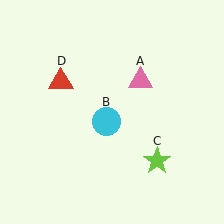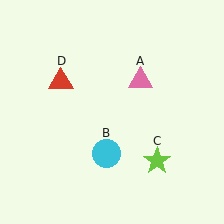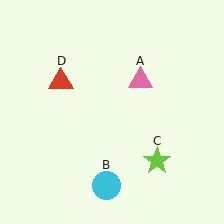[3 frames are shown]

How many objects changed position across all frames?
1 object changed position: cyan circle (object B).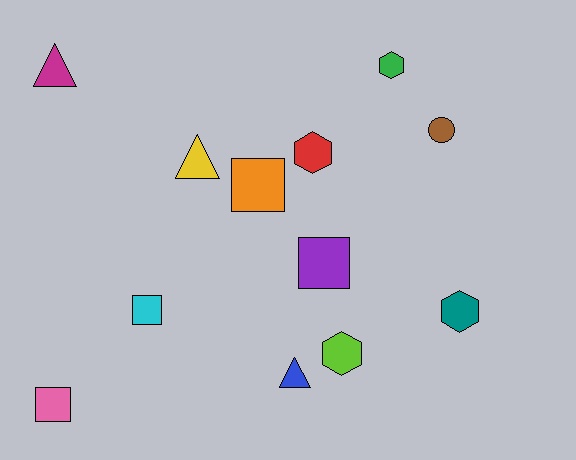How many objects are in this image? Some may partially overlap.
There are 12 objects.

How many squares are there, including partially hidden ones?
There are 4 squares.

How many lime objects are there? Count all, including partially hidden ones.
There is 1 lime object.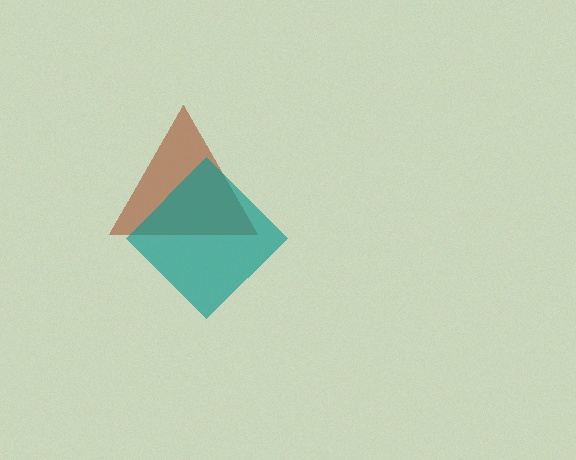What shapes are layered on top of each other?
The layered shapes are: a brown triangle, a teal diamond.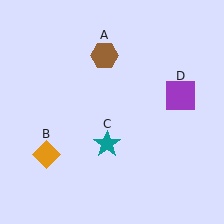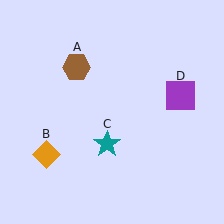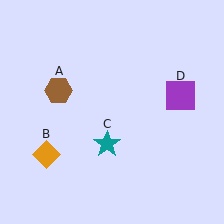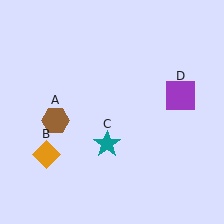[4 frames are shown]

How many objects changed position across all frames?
1 object changed position: brown hexagon (object A).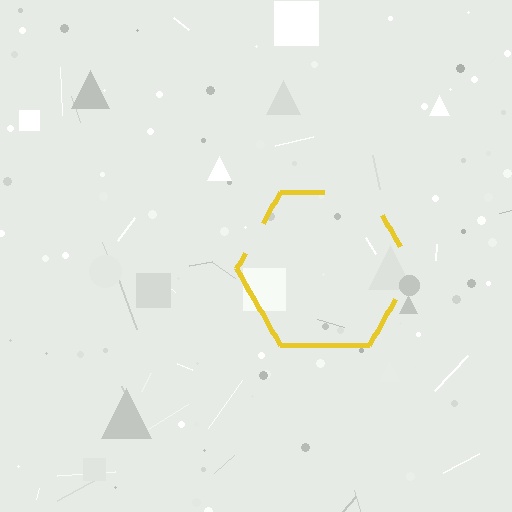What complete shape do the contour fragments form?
The contour fragments form a hexagon.